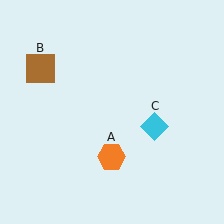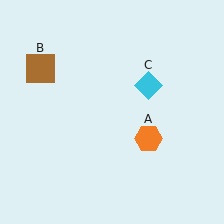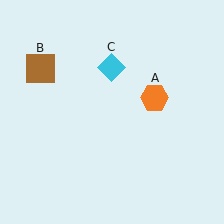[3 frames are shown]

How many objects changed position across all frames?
2 objects changed position: orange hexagon (object A), cyan diamond (object C).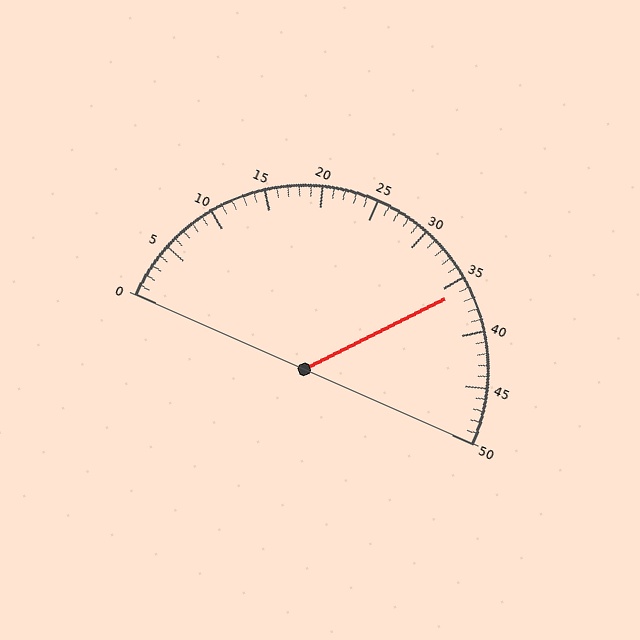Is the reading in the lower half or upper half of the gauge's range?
The reading is in the upper half of the range (0 to 50).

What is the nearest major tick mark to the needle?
The nearest major tick mark is 35.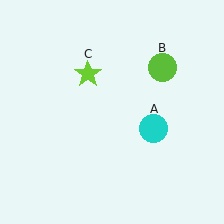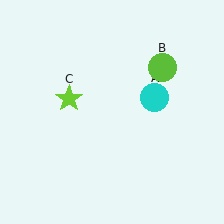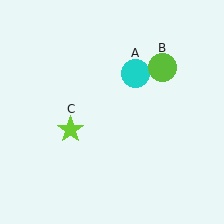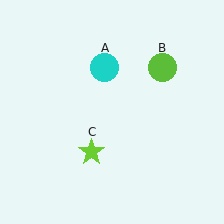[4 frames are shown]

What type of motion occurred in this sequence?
The cyan circle (object A), lime star (object C) rotated counterclockwise around the center of the scene.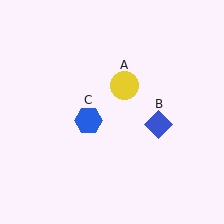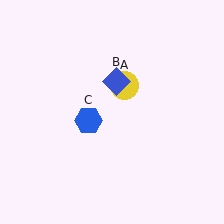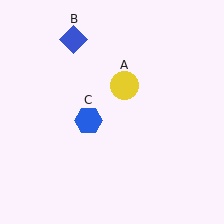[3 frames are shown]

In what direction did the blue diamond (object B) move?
The blue diamond (object B) moved up and to the left.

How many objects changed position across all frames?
1 object changed position: blue diamond (object B).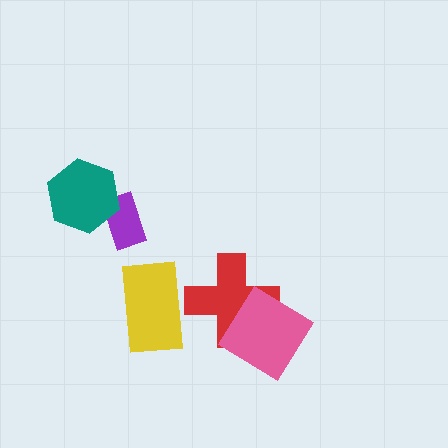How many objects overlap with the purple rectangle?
1 object overlaps with the purple rectangle.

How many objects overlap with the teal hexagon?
1 object overlaps with the teal hexagon.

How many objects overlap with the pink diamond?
1 object overlaps with the pink diamond.